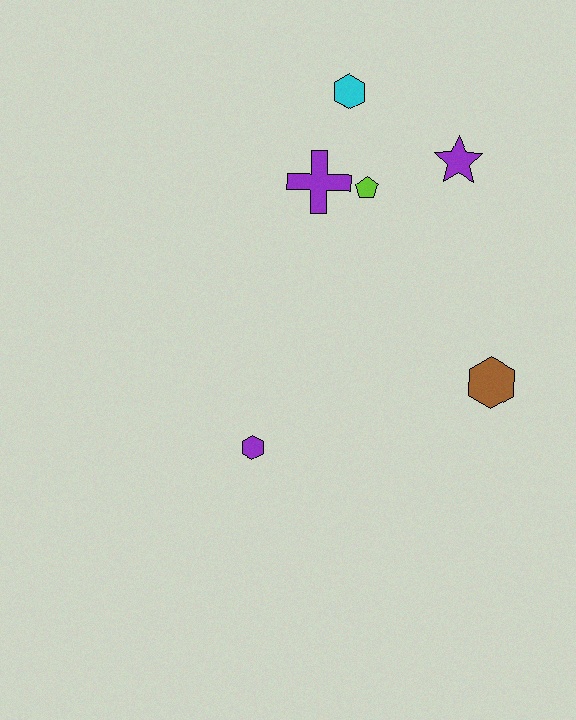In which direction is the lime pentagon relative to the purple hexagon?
The lime pentagon is above the purple hexagon.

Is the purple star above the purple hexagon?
Yes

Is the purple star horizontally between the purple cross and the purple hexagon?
No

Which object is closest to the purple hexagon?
The brown hexagon is closest to the purple hexagon.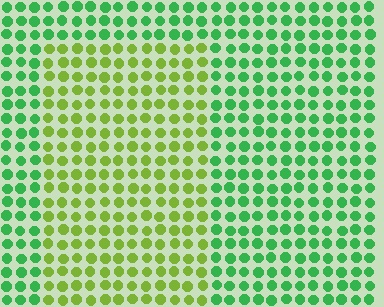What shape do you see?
I see a rectangle.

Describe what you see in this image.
The image is filled with small green elements in a uniform arrangement. A rectangle-shaped region is visible where the elements are tinted to a slightly different hue, forming a subtle color boundary.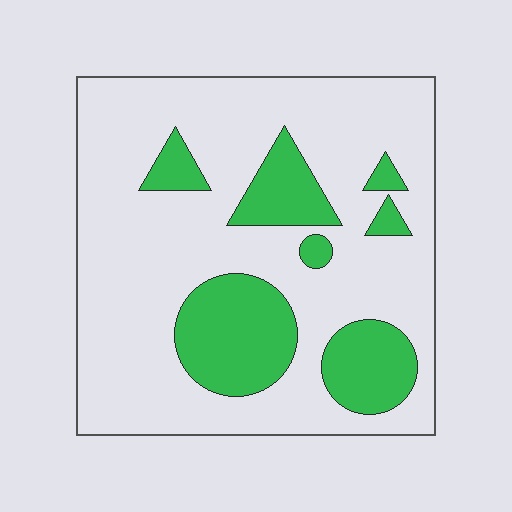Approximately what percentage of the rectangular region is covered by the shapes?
Approximately 25%.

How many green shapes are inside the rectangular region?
7.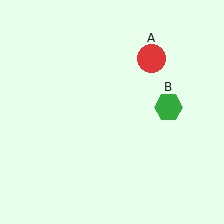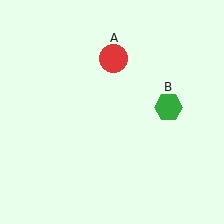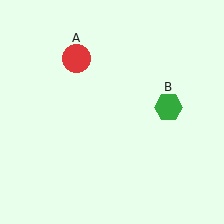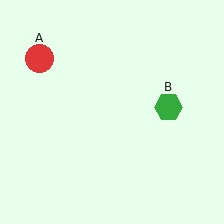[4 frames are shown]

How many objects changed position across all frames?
1 object changed position: red circle (object A).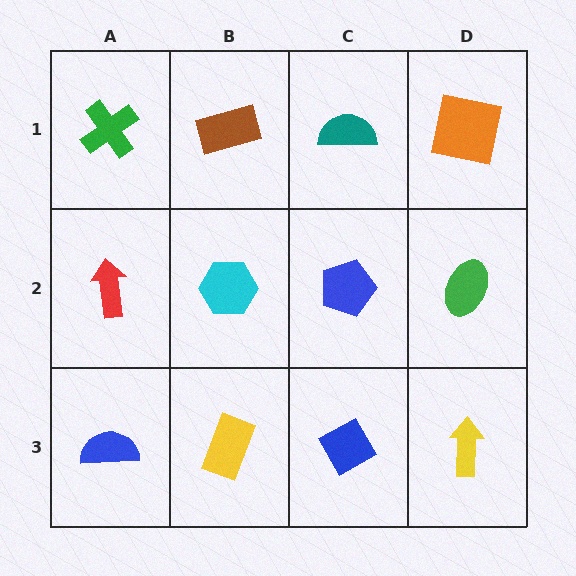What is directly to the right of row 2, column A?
A cyan hexagon.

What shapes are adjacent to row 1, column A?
A red arrow (row 2, column A), a brown rectangle (row 1, column B).